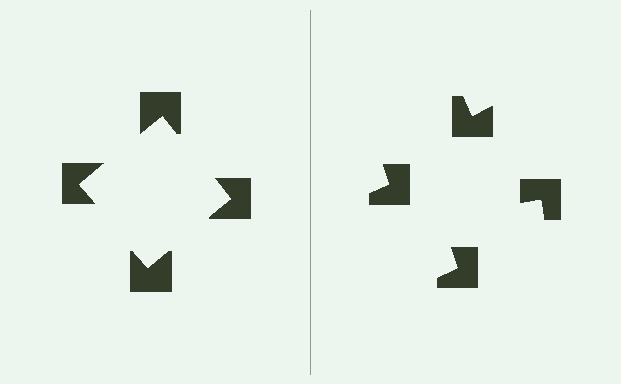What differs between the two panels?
The notched squares are positioned identically on both sides; only the wedge orientations differ. On the left they align to a square; on the right they are misaligned.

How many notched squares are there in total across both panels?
8 — 4 on each side.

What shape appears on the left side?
An illusory square.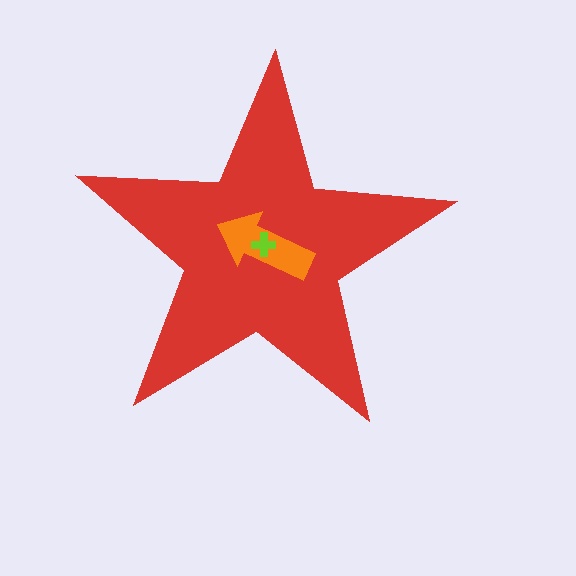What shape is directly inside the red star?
The orange arrow.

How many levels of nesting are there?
3.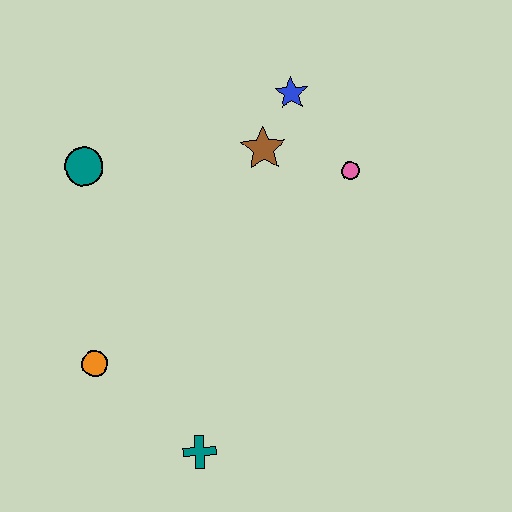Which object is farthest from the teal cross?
The blue star is farthest from the teal cross.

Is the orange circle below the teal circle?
Yes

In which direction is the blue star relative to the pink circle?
The blue star is above the pink circle.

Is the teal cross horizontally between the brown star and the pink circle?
No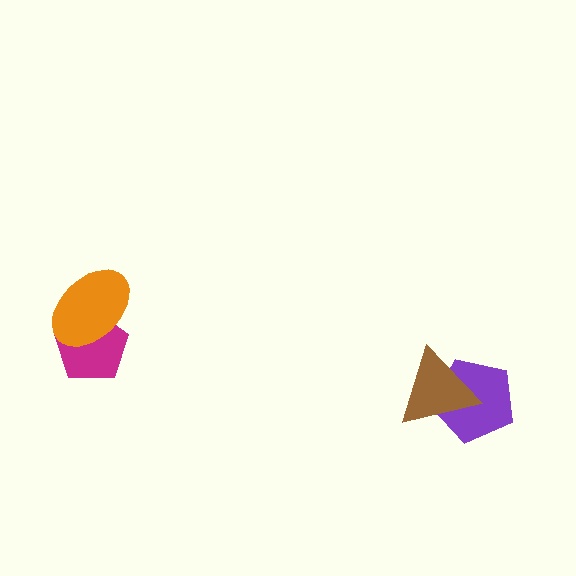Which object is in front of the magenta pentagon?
The orange ellipse is in front of the magenta pentagon.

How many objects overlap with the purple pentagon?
1 object overlaps with the purple pentagon.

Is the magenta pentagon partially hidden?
Yes, it is partially covered by another shape.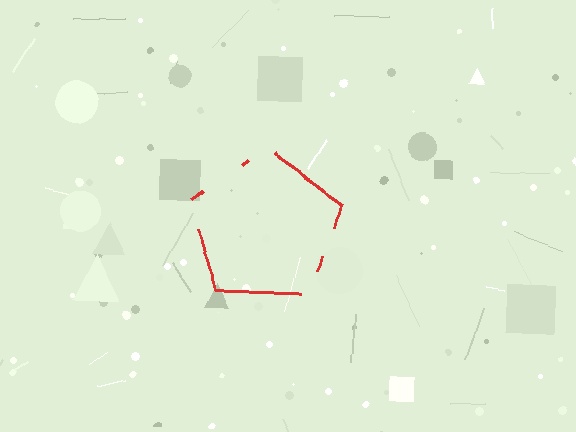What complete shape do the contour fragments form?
The contour fragments form a pentagon.